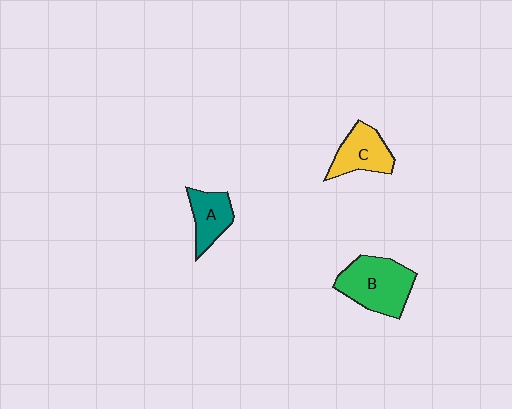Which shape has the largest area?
Shape B (green).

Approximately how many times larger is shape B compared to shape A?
Approximately 1.7 times.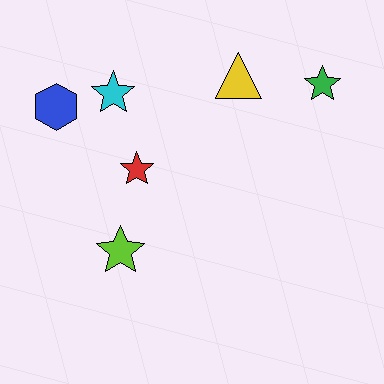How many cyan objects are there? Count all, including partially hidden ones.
There is 1 cyan object.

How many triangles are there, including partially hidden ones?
There is 1 triangle.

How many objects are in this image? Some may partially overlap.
There are 6 objects.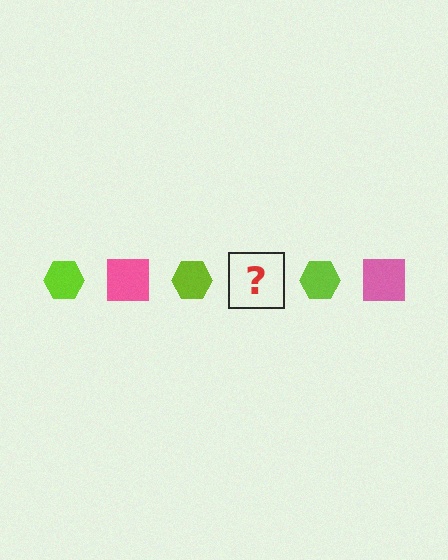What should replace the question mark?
The question mark should be replaced with a pink square.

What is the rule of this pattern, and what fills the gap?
The rule is that the pattern alternates between lime hexagon and pink square. The gap should be filled with a pink square.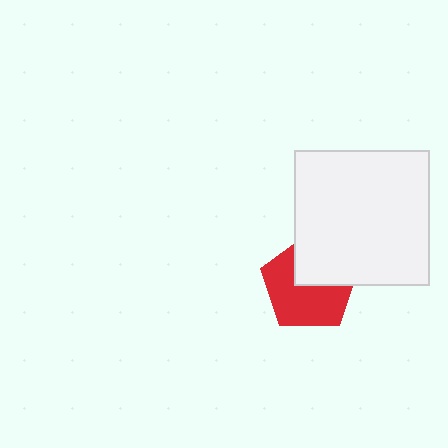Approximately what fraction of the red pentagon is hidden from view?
Roughly 39% of the red pentagon is hidden behind the white square.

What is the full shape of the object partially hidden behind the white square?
The partially hidden object is a red pentagon.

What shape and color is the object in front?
The object in front is a white square.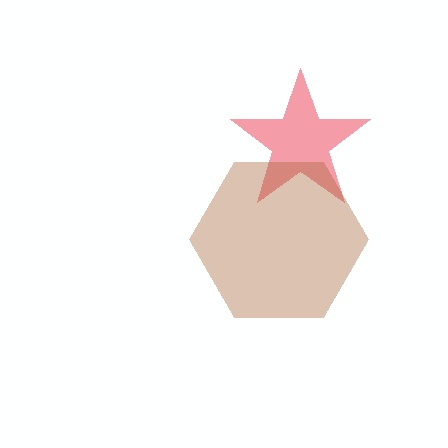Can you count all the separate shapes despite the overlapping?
Yes, there are 2 separate shapes.